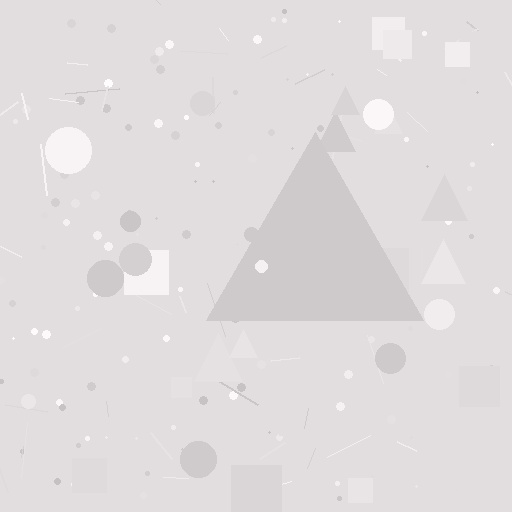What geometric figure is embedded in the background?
A triangle is embedded in the background.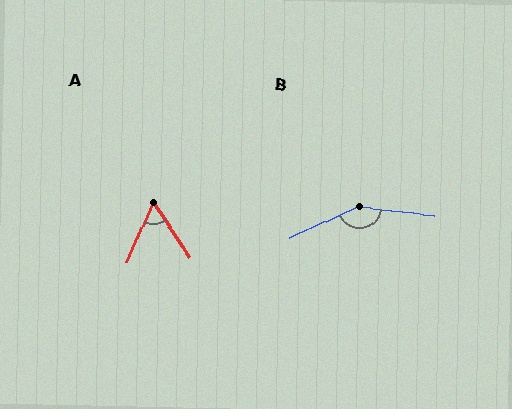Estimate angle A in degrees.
Approximately 58 degrees.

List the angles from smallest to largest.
A (58°), B (150°).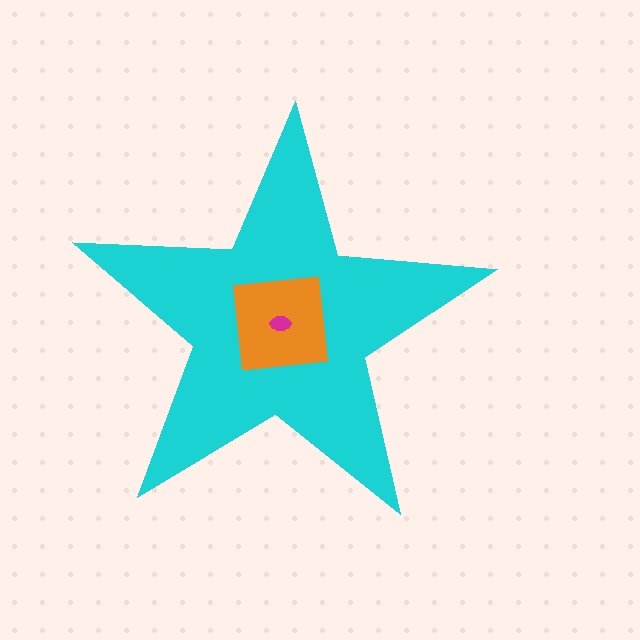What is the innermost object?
The magenta ellipse.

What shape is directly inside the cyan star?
The orange square.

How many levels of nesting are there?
3.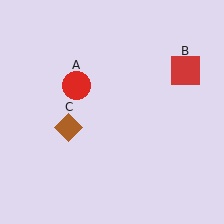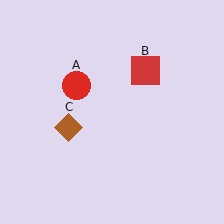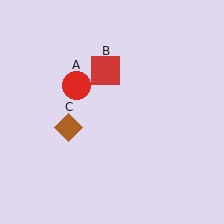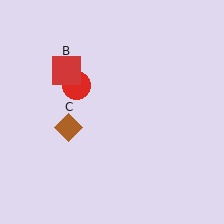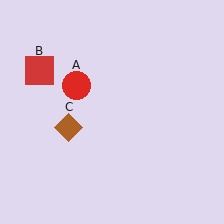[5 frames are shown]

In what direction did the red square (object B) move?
The red square (object B) moved left.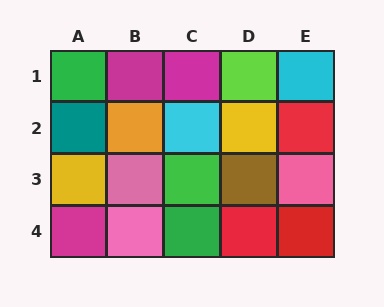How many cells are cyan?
2 cells are cyan.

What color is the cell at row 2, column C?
Cyan.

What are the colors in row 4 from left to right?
Magenta, pink, green, red, red.